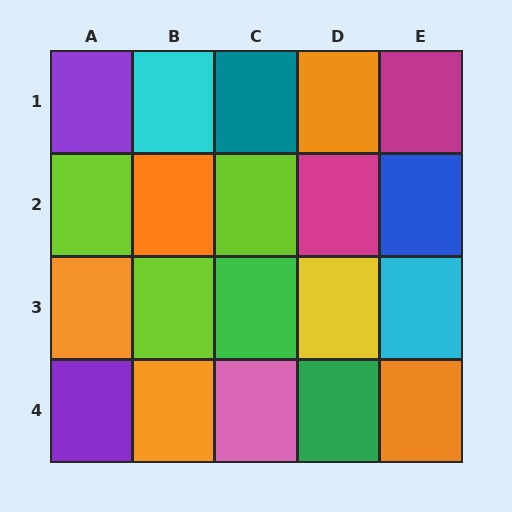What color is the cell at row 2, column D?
Magenta.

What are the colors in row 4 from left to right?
Purple, orange, pink, green, orange.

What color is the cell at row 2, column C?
Lime.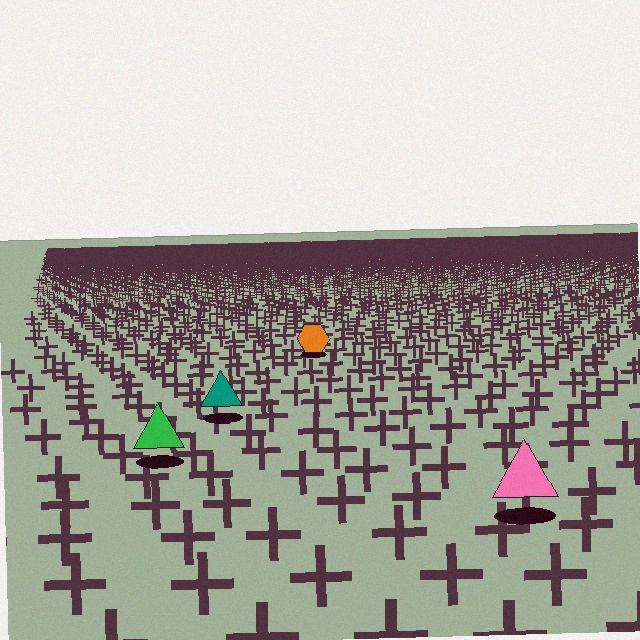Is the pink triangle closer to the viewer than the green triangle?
Yes. The pink triangle is closer — you can tell from the texture gradient: the ground texture is coarser near it.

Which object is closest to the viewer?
The pink triangle is closest. The texture marks near it are larger and more spread out.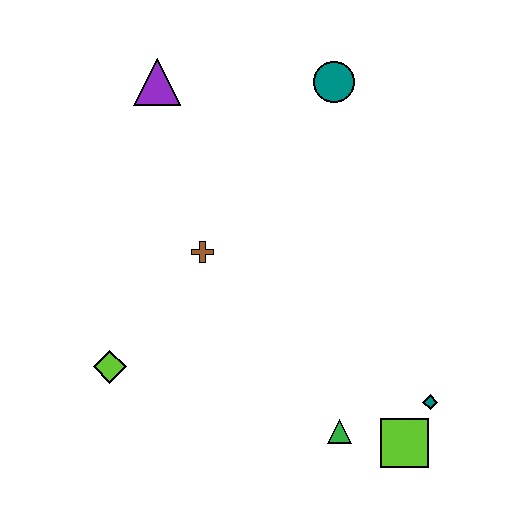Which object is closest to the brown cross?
The lime diamond is closest to the brown cross.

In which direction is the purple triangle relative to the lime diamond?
The purple triangle is above the lime diamond.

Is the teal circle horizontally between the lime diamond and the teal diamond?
Yes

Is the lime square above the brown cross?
No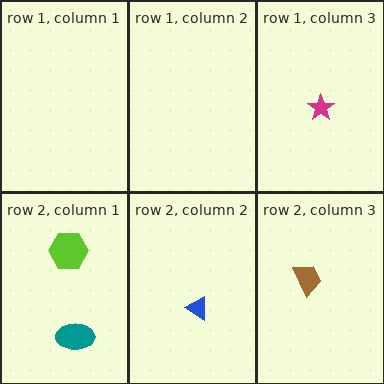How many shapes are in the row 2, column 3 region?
1.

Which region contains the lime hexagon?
The row 2, column 1 region.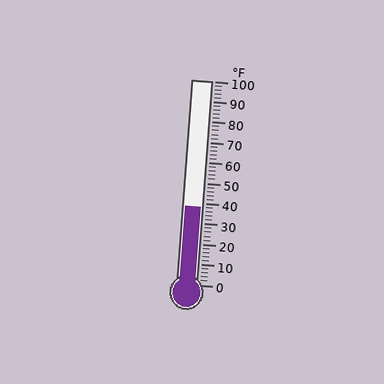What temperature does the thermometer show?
The thermometer shows approximately 38°F.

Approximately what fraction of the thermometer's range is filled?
The thermometer is filled to approximately 40% of its range.